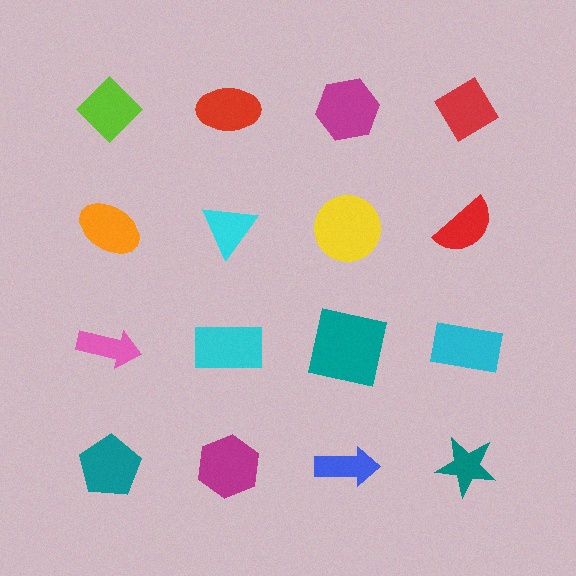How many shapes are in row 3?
4 shapes.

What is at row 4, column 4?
A teal star.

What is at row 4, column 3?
A blue arrow.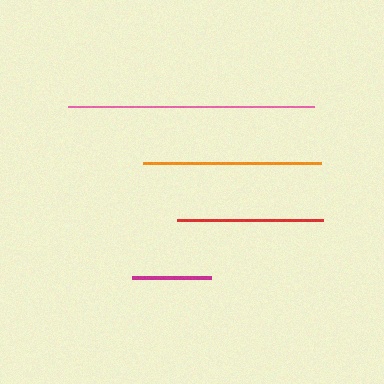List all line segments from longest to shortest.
From longest to shortest: pink, orange, red, magenta.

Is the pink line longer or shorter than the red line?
The pink line is longer than the red line.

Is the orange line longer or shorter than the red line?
The orange line is longer than the red line.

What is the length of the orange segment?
The orange segment is approximately 177 pixels long.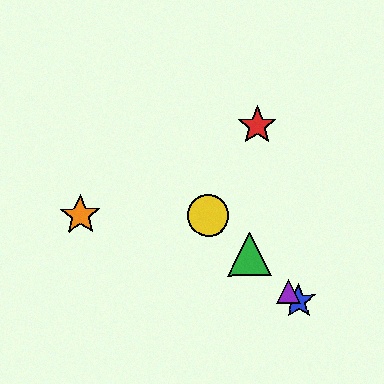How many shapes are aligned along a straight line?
4 shapes (the blue star, the green triangle, the yellow circle, the purple triangle) are aligned along a straight line.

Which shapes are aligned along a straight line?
The blue star, the green triangle, the yellow circle, the purple triangle are aligned along a straight line.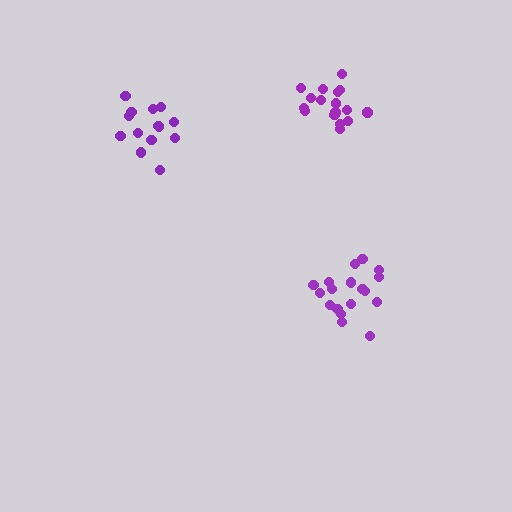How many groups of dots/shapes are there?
There are 3 groups.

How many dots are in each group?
Group 1: 17 dots, Group 2: 18 dots, Group 3: 14 dots (49 total).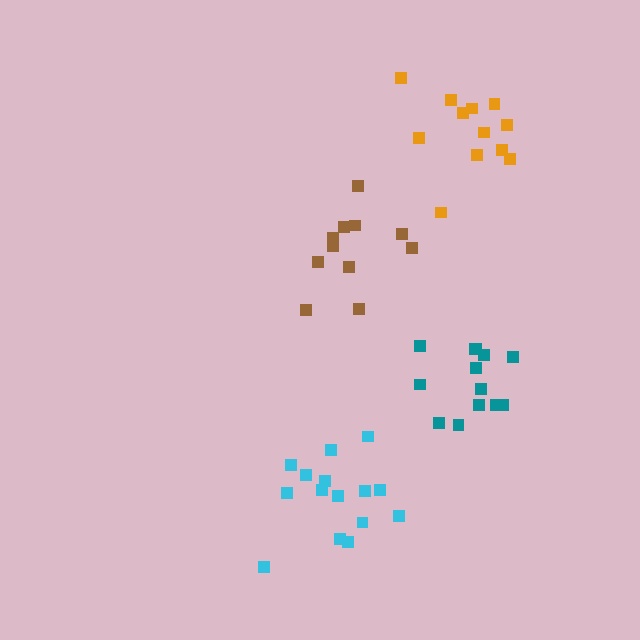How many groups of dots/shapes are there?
There are 4 groups.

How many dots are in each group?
Group 1: 12 dots, Group 2: 13 dots, Group 3: 15 dots, Group 4: 11 dots (51 total).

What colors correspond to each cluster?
The clusters are colored: orange, teal, cyan, brown.